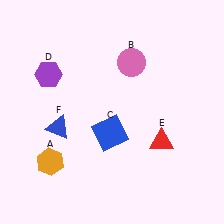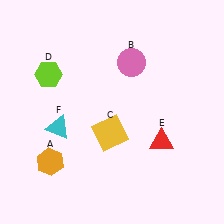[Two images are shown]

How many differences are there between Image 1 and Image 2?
There are 3 differences between the two images.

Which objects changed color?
C changed from blue to yellow. D changed from purple to lime. F changed from blue to cyan.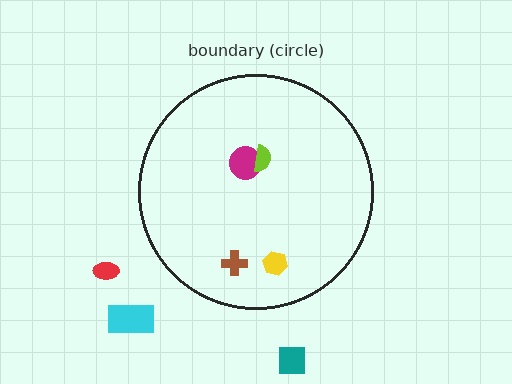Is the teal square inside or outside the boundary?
Outside.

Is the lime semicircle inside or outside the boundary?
Inside.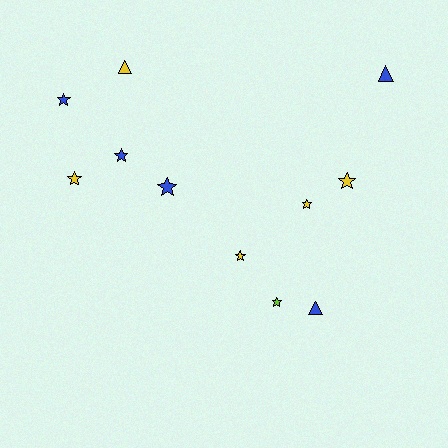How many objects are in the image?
There are 11 objects.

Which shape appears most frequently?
Star, with 8 objects.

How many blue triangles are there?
There are 2 blue triangles.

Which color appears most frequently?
Yellow, with 5 objects.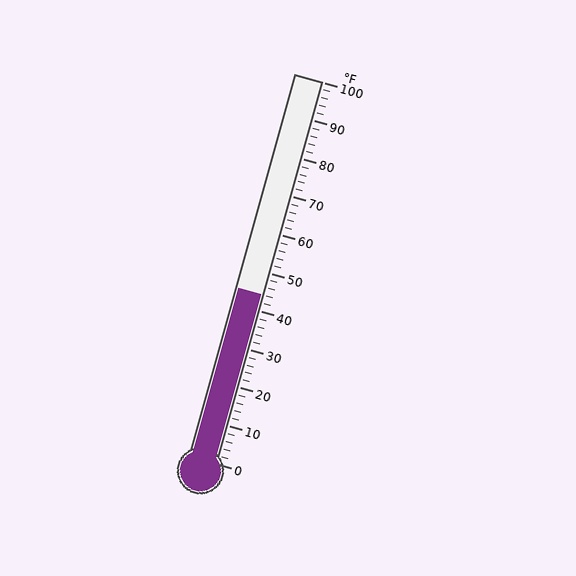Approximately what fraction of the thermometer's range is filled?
The thermometer is filled to approximately 45% of its range.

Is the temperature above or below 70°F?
The temperature is below 70°F.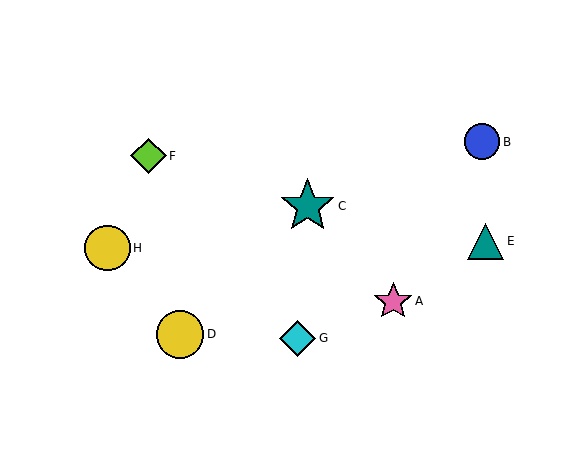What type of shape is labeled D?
Shape D is a yellow circle.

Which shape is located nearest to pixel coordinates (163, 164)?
The lime diamond (labeled F) at (148, 156) is nearest to that location.